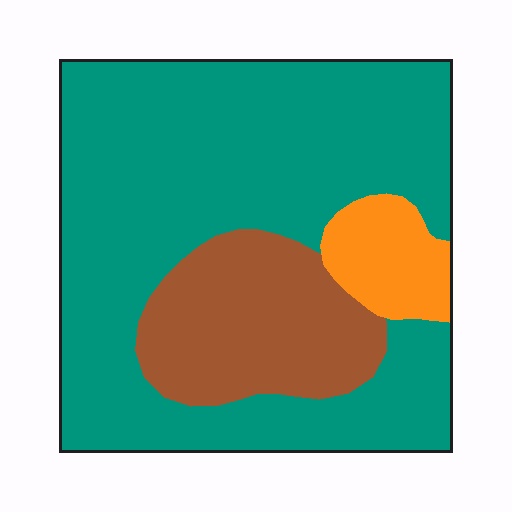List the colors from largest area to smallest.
From largest to smallest: teal, brown, orange.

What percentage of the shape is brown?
Brown takes up about one fifth (1/5) of the shape.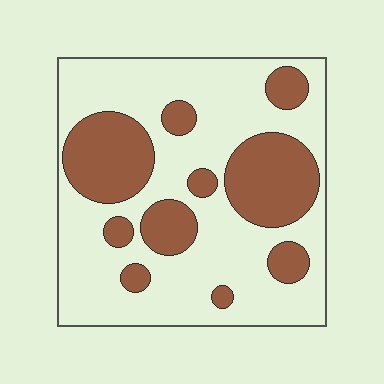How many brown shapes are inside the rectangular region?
10.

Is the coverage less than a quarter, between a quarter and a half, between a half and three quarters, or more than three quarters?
Between a quarter and a half.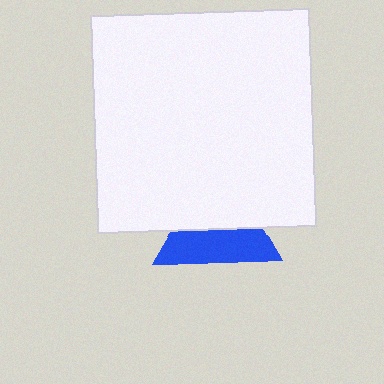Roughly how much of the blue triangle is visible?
About half of it is visible (roughly 49%).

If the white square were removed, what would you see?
You would see the complete blue triangle.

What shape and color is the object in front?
The object in front is a white square.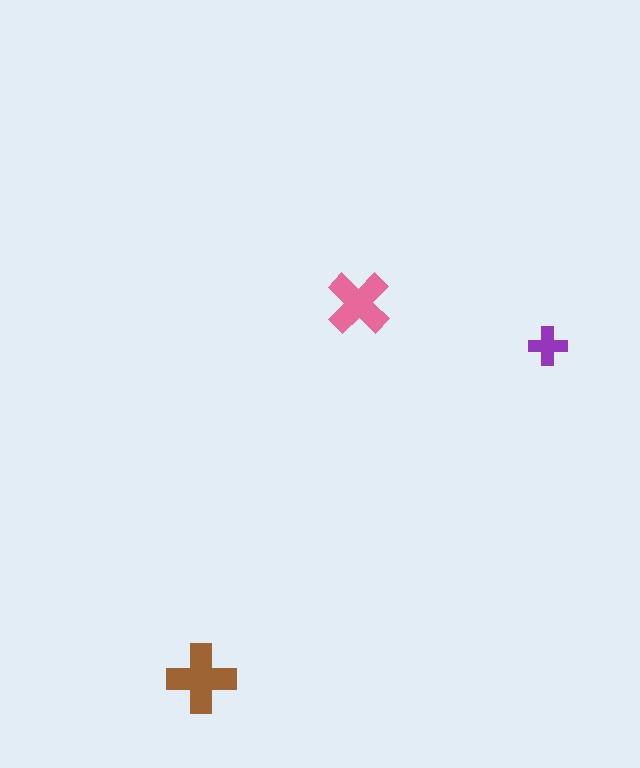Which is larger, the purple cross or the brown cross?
The brown one.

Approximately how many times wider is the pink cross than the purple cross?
About 1.5 times wider.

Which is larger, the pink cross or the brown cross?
The brown one.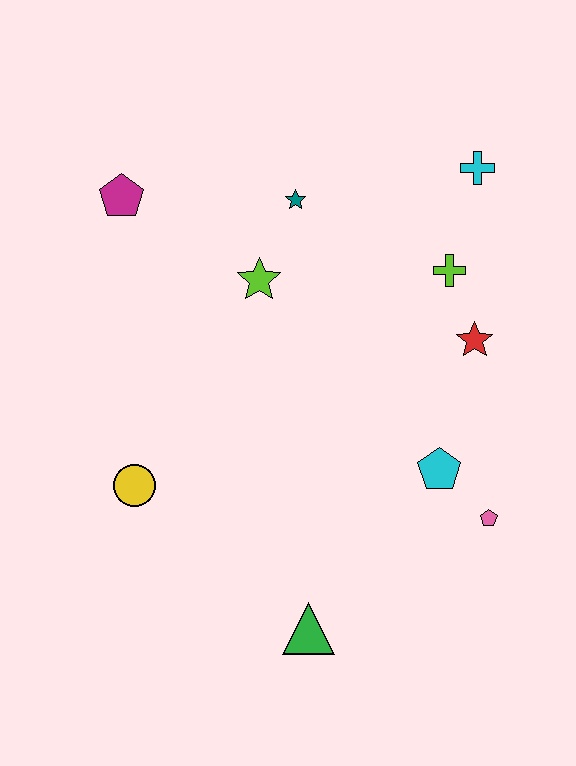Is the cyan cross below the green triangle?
No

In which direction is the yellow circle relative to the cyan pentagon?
The yellow circle is to the left of the cyan pentagon.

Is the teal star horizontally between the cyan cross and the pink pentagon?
No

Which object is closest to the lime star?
The teal star is closest to the lime star.